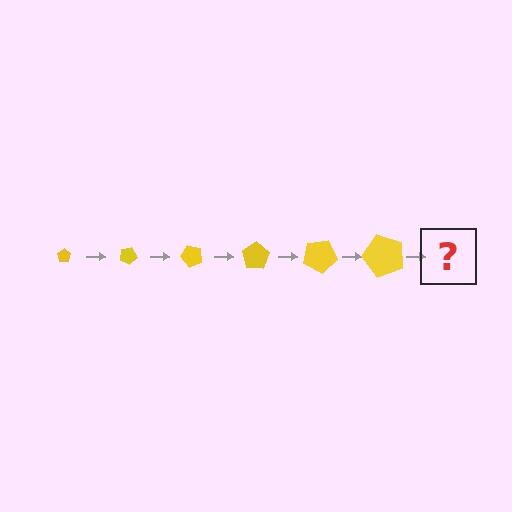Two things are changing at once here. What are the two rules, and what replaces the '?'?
The two rules are that the pentagon grows larger each step and it rotates 25 degrees each step. The '?' should be a pentagon, larger than the previous one and rotated 150 degrees from the start.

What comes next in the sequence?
The next element should be a pentagon, larger than the previous one and rotated 150 degrees from the start.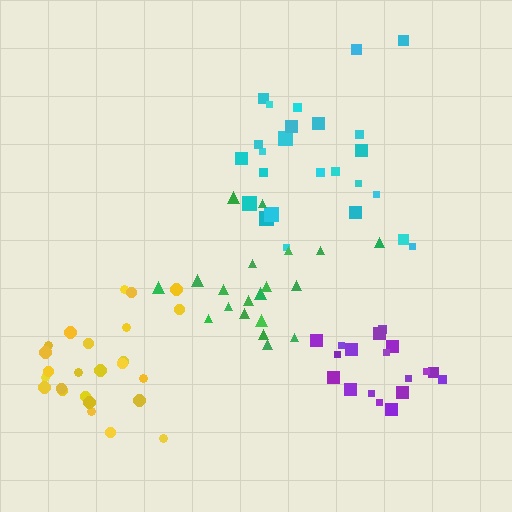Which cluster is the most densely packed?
Purple.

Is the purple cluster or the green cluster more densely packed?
Purple.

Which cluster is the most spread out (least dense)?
Cyan.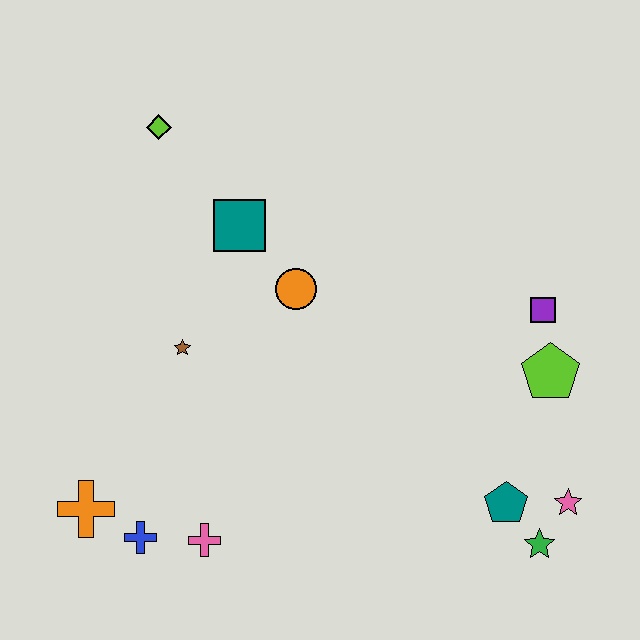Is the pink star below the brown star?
Yes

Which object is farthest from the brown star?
The pink star is farthest from the brown star.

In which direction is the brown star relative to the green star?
The brown star is to the left of the green star.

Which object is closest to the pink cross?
The blue cross is closest to the pink cross.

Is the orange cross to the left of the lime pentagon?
Yes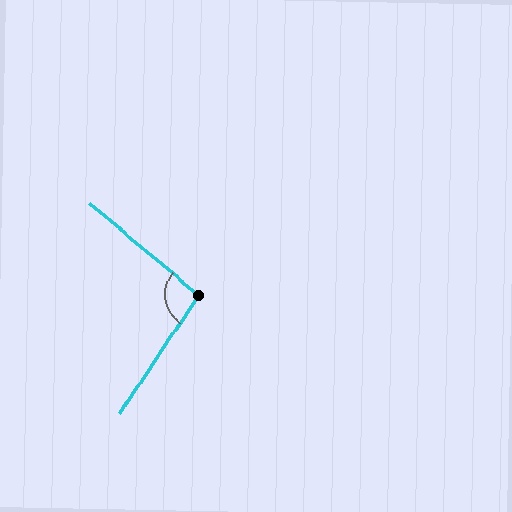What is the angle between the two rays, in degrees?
Approximately 96 degrees.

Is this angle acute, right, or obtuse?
It is obtuse.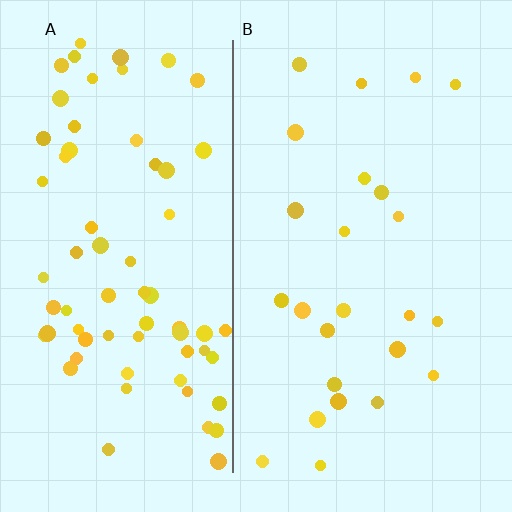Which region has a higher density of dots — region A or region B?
A (the left).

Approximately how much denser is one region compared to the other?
Approximately 2.8× — region A over region B.